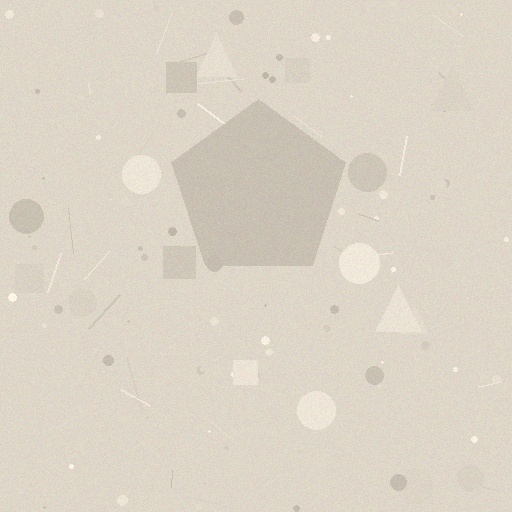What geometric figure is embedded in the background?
A pentagon is embedded in the background.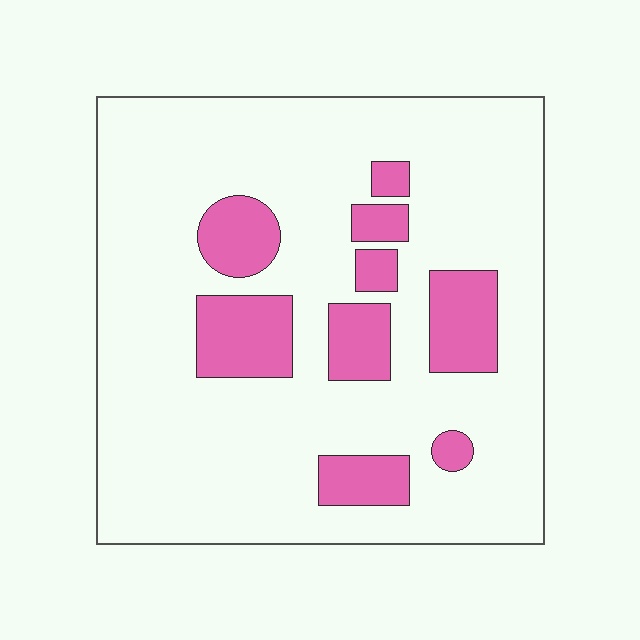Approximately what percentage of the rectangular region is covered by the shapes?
Approximately 20%.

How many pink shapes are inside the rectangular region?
9.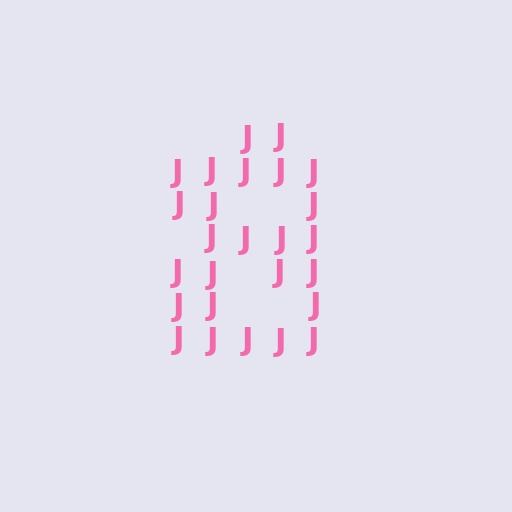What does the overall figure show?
The overall figure shows the digit 8.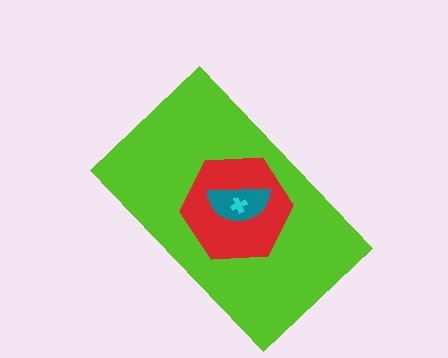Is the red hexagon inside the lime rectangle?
Yes.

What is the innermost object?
The cyan cross.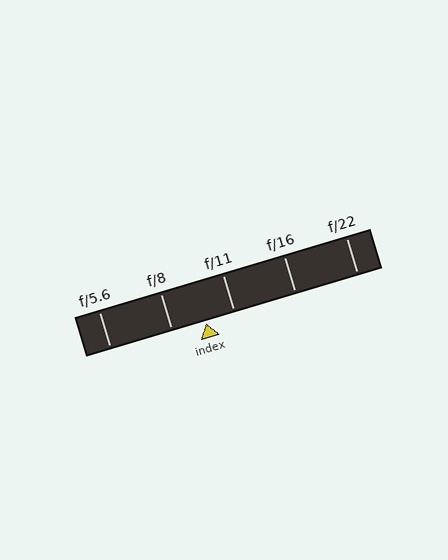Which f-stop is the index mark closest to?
The index mark is closest to f/11.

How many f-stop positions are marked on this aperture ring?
There are 5 f-stop positions marked.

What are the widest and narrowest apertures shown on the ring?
The widest aperture shown is f/5.6 and the narrowest is f/22.